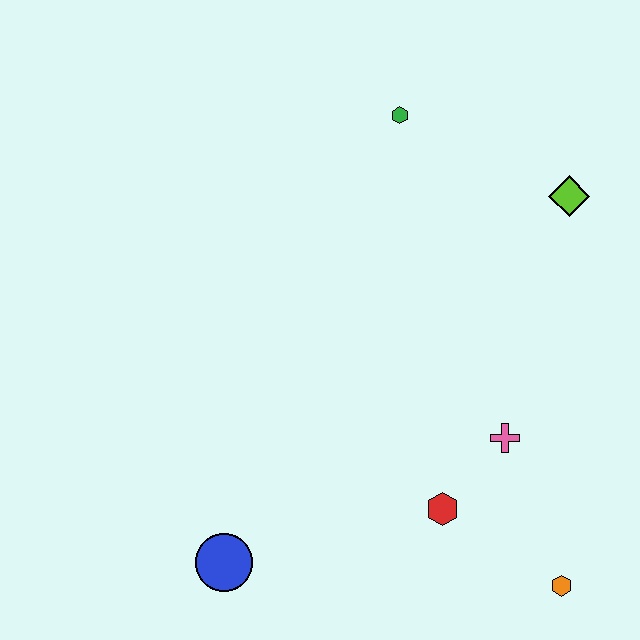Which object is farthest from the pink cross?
The green hexagon is farthest from the pink cross.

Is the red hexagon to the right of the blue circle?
Yes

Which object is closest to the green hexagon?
The lime diamond is closest to the green hexagon.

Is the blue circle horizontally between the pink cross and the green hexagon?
No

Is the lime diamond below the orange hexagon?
No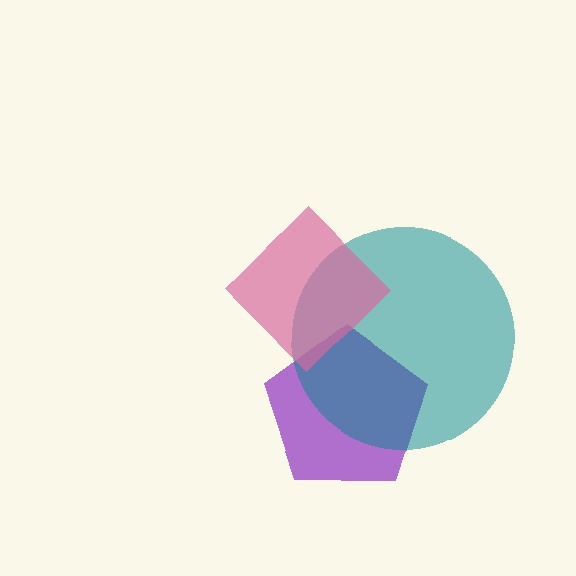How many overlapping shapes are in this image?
There are 3 overlapping shapes in the image.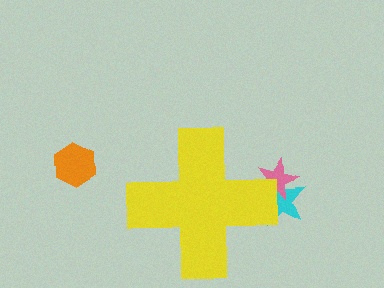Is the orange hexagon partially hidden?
No, the orange hexagon is fully visible.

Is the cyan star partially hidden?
Yes, the cyan star is partially hidden behind the yellow cross.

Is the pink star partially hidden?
Yes, the pink star is partially hidden behind the yellow cross.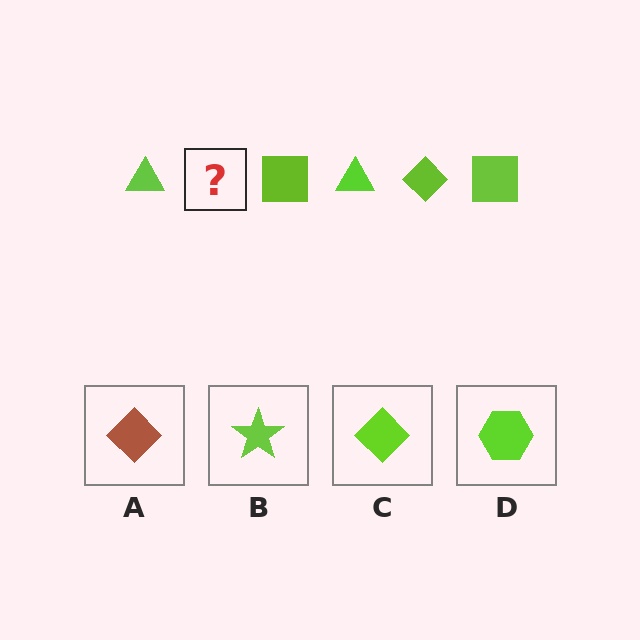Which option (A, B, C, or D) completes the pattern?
C.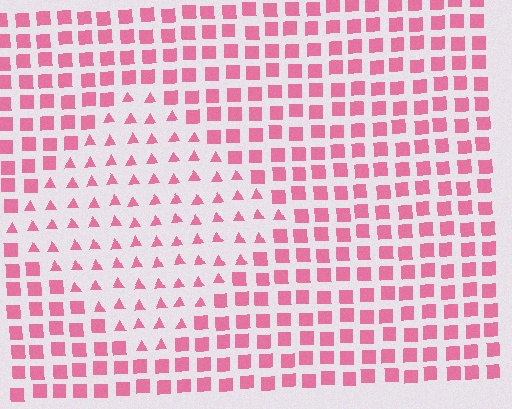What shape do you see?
I see a diamond.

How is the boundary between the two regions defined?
The boundary is defined by a change in element shape: triangles inside vs. squares outside. All elements share the same color and spacing.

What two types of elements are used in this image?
The image uses triangles inside the diamond region and squares outside it.